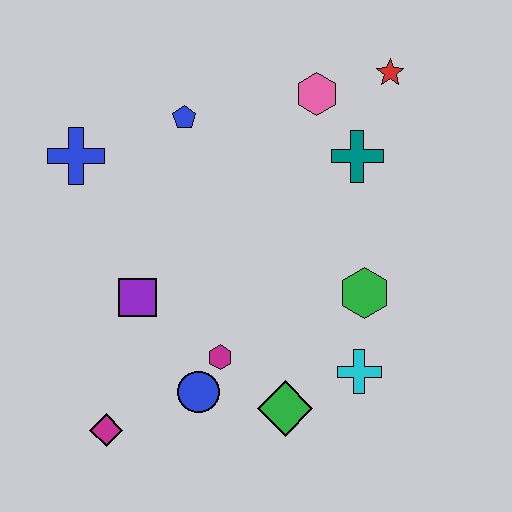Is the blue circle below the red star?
Yes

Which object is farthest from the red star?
The magenta diamond is farthest from the red star.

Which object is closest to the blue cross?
The blue pentagon is closest to the blue cross.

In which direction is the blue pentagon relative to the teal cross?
The blue pentagon is to the left of the teal cross.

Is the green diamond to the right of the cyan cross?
No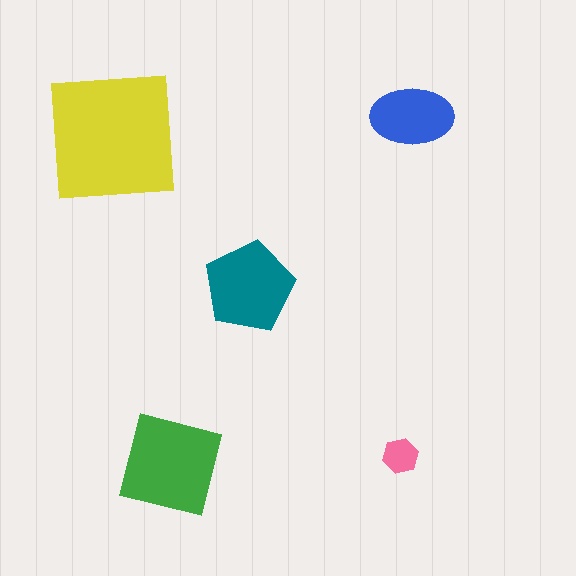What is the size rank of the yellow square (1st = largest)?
1st.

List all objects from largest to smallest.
The yellow square, the green square, the teal pentagon, the blue ellipse, the pink hexagon.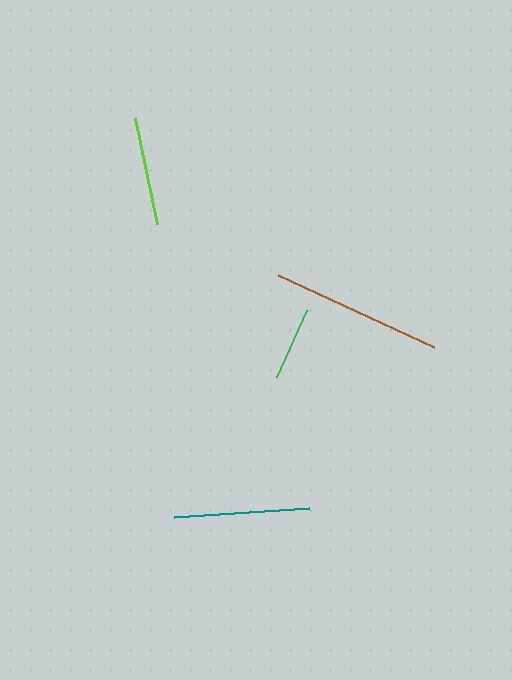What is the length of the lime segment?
The lime segment is approximately 109 pixels long.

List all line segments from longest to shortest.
From longest to shortest: brown, teal, lime, green.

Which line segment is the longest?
The brown line is the longest at approximately 172 pixels.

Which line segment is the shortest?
The green line is the shortest at approximately 73 pixels.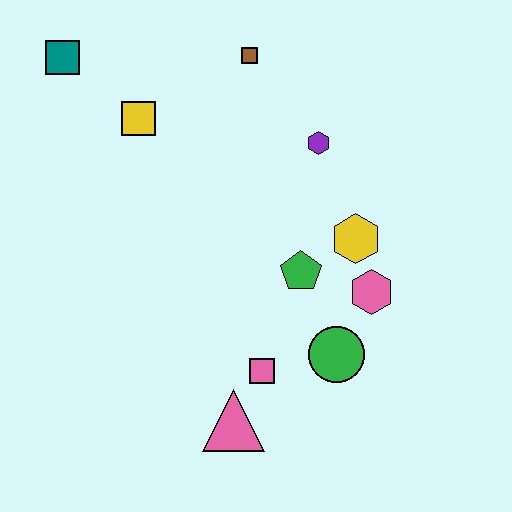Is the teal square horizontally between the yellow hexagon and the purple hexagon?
No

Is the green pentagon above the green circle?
Yes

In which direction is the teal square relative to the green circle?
The teal square is above the green circle.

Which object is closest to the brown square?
The purple hexagon is closest to the brown square.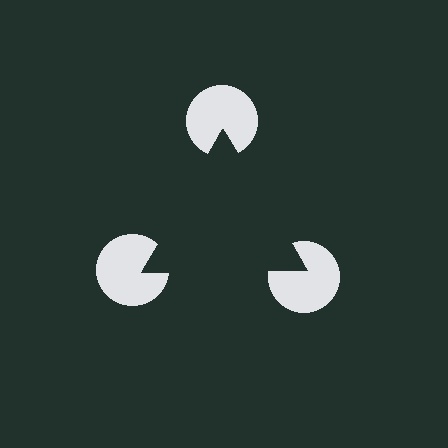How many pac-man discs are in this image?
There are 3 — one at each vertex of the illusory triangle.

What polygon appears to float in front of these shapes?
An illusory triangle — its edges are inferred from the aligned wedge cuts in the pac-man discs, not physically drawn.